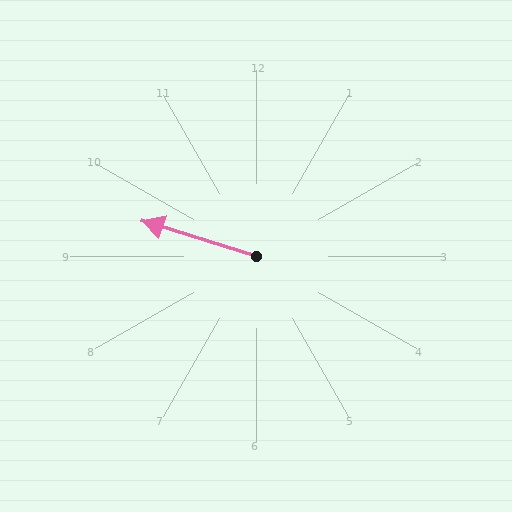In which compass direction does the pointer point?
West.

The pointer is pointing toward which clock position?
Roughly 10 o'clock.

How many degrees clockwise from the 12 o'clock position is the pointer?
Approximately 287 degrees.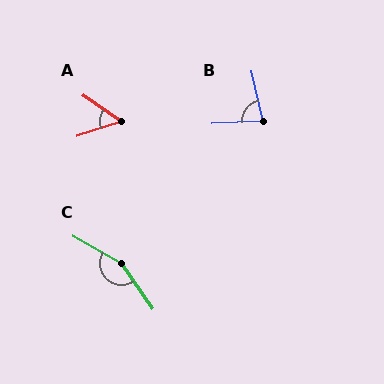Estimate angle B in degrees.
Approximately 80 degrees.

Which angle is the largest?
C, at approximately 154 degrees.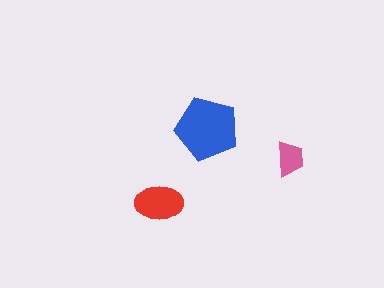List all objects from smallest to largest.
The pink trapezoid, the red ellipse, the blue pentagon.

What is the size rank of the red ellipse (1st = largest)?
2nd.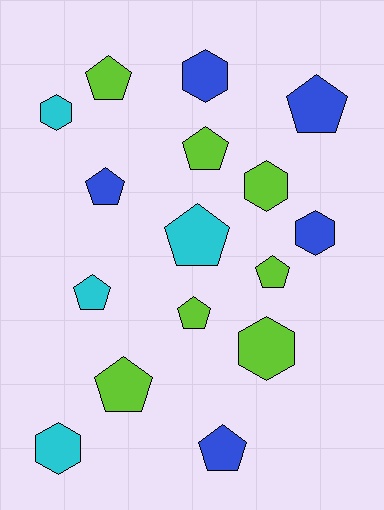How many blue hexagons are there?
There are 2 blue hexagons.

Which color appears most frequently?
Lime, with 7 objects.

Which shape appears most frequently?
Pentagon, with 10 objects.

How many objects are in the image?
There are 16 objects.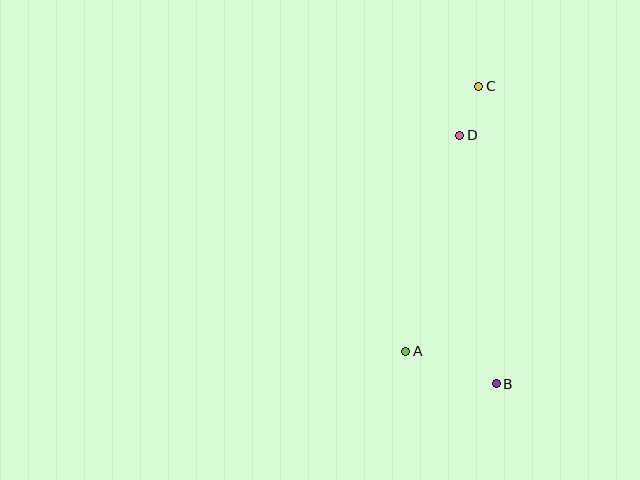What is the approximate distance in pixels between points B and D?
The distance between B and D is approximately 252 pixels.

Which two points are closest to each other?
Points C and D are closest to each other.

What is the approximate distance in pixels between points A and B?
The distance between A and B is approximately 97 pixels.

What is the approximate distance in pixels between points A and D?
The distance between A and D is approximately 223 pixels.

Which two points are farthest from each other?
Points B and C are farthest from each other.